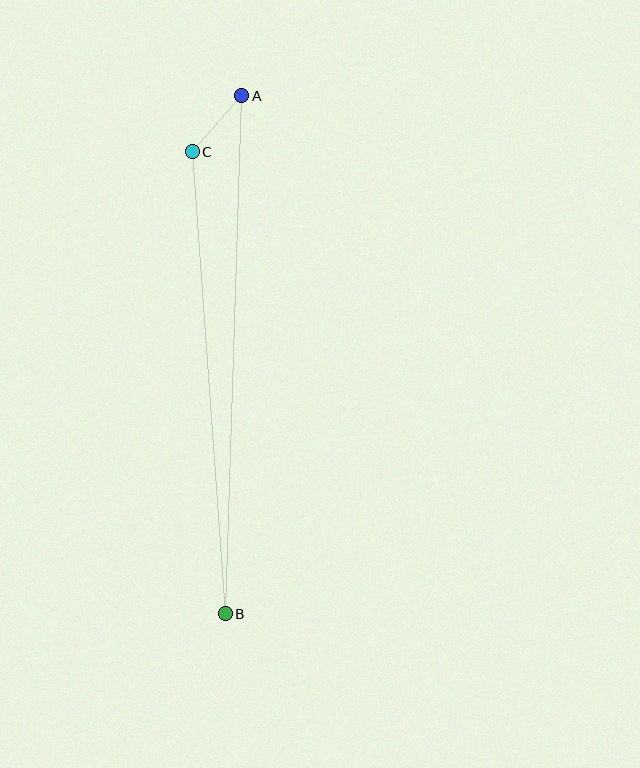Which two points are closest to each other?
Points A and C are closest to each other.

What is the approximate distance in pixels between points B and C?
The distance between B and C is approximately 463 pixels.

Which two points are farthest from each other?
Points A and B are farthest from each other.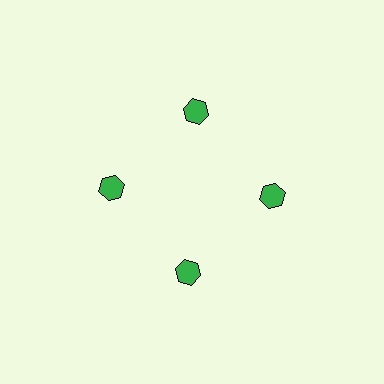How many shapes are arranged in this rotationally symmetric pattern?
There are 4 shapes, arranged in 4 groups of 1.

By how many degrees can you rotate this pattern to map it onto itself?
The pattern maps onto itself every 90 degrees of rotation.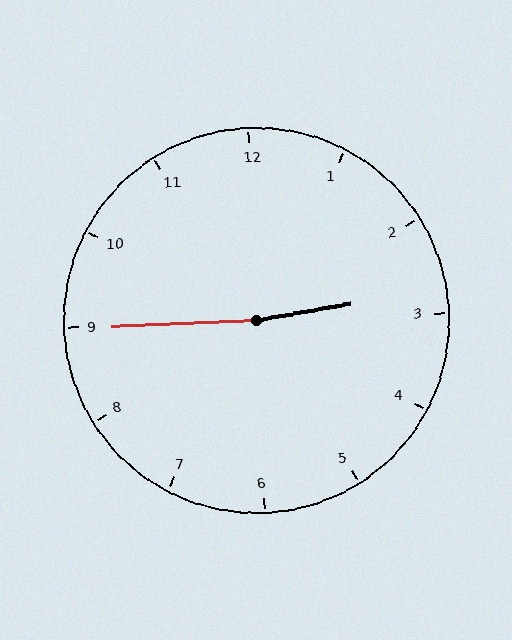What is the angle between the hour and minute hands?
Approximately 172 degrees.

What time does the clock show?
2:45.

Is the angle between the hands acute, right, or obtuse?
It is obtuse.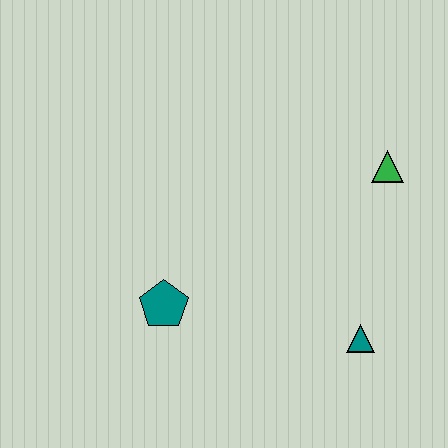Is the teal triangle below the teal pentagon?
Yes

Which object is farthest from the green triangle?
The teal pentagon is farthest from the green triangle.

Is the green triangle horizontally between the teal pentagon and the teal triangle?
No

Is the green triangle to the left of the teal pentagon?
No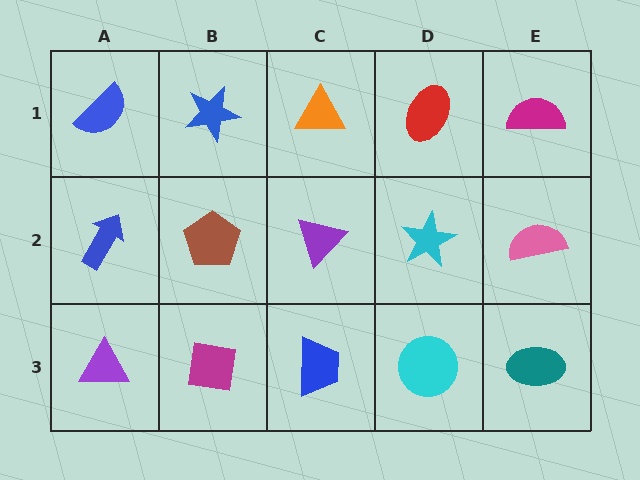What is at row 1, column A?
A blue semicircle.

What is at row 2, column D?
A cyan star.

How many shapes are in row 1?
5 shapes.